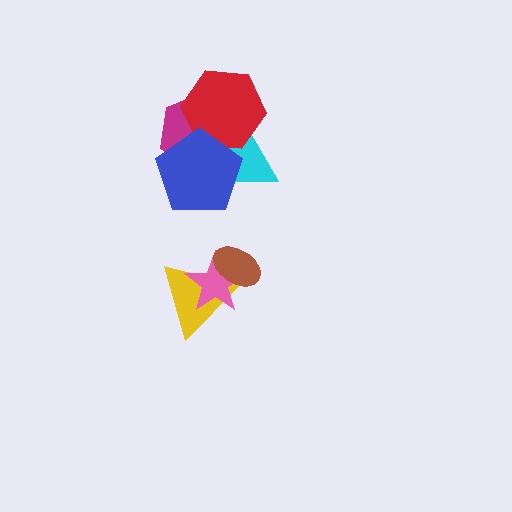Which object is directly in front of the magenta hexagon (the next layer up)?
The cyan triangle is directly in front of the magenta hexagon.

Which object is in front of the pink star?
The brown ellipse is in front of the pink star.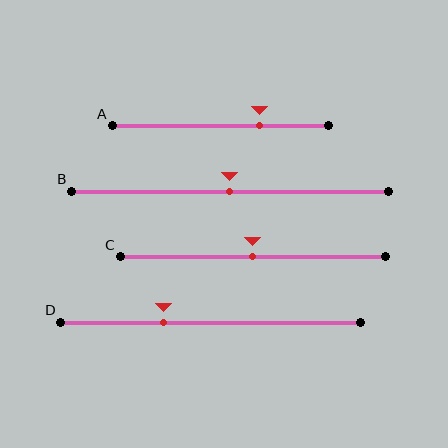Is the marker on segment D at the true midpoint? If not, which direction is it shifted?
No, the marker on segment D is shifted to the left by about 16% of the segment length.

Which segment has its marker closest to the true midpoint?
Segment B has its marker closest to the true midpoint.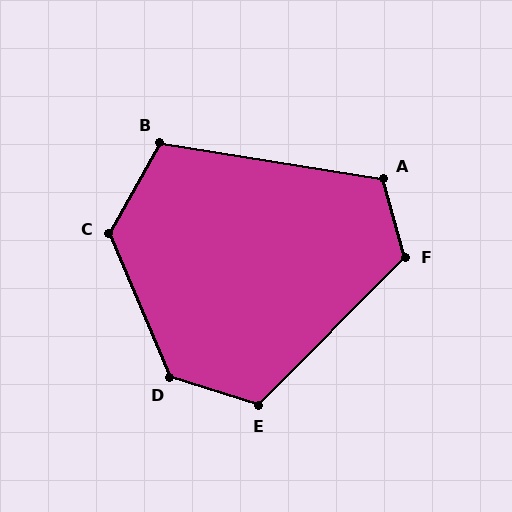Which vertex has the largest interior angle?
D, at approximately 130 degrees.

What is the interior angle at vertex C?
Approximately 128 degrees (obtuse).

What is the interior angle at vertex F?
Approximately 120 degrees (obtuse).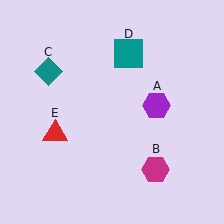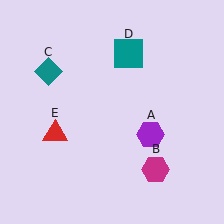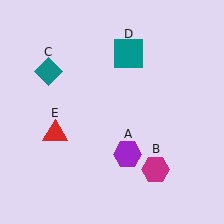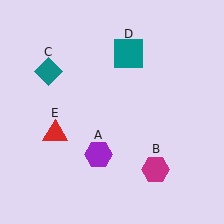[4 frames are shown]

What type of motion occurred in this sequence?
The purple hexagon (object A) rotated clockwise around the center of the scene.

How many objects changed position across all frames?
1 object changed position: purple hexagon (object A).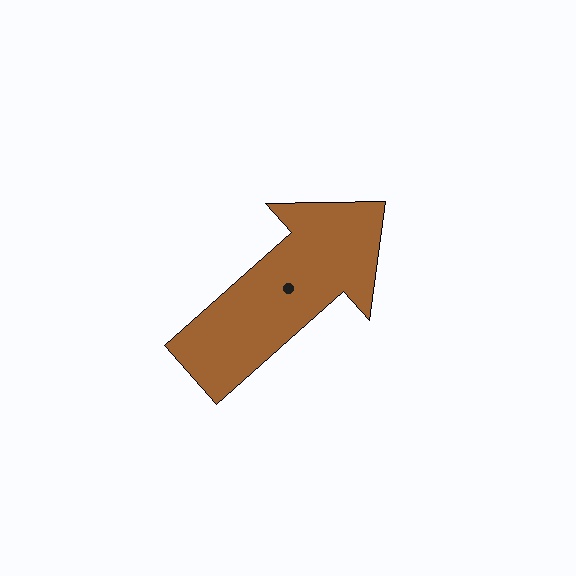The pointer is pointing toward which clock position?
Roughly 2 o'clock.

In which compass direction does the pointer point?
Northeast.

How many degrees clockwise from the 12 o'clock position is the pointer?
Approximately 49 degrees.